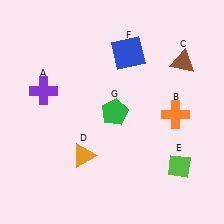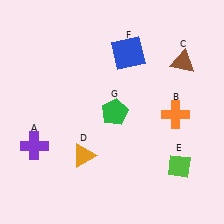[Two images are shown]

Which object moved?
The purple cross (A) moved down.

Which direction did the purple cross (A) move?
The purple cross (A) moved down.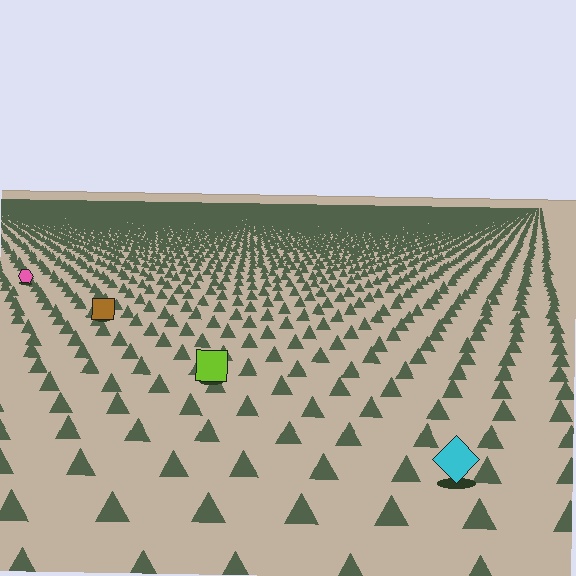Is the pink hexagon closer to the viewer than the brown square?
No. The brown square is closer — you can tell from the texture gradient: the ground texture is coarser near it.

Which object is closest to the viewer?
The cyan diamond is closest. The texture marks near it are larger and more spread out.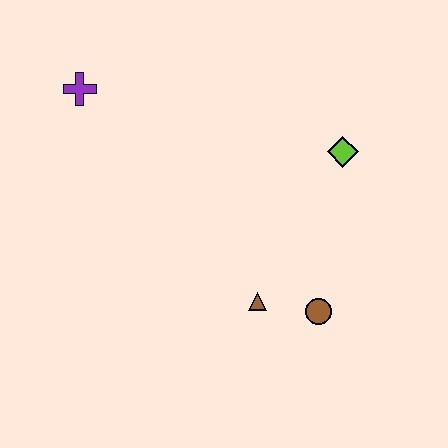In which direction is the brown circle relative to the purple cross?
The brown circle is to the right of the purple cross.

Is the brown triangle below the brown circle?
No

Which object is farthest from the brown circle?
The purple cross is farthest from the brown circle.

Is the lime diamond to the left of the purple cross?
No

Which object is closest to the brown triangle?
The brown circle is closest to the brown triangle.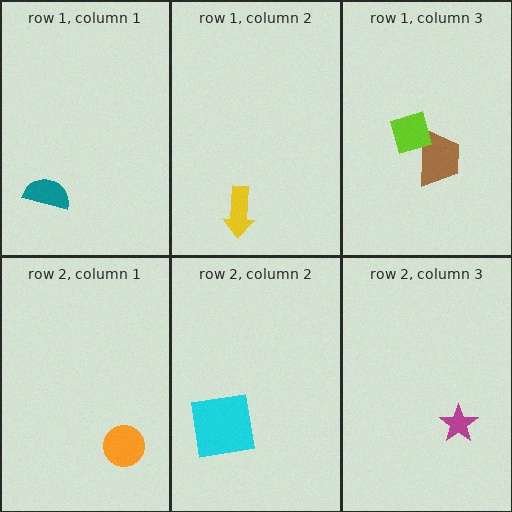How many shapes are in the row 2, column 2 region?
1.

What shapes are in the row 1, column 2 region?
The yellow arrow.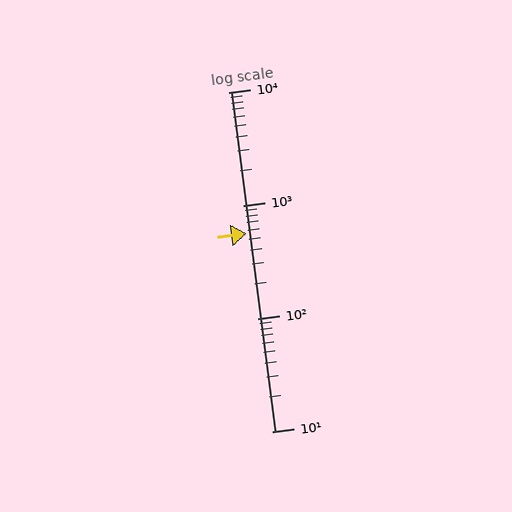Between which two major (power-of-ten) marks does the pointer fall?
The pointer is between 100 and 1000.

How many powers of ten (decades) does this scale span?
The scale spans 3 decades, from 10 to 10000.